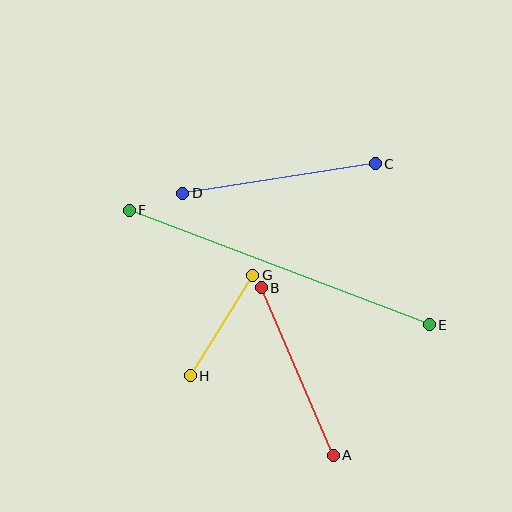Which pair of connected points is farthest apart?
Points E and F are farthest apart.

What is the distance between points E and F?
The distance is approximately 321 pixels.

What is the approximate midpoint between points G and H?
The midpoint is at approximately (222, 326) pixels.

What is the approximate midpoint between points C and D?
The midpoint is at approximately (279, 179) pixels.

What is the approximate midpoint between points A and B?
The midpoint is at approximately (297, 371) pixels.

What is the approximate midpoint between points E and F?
The midpoint is at approximately (279, 268) pixels.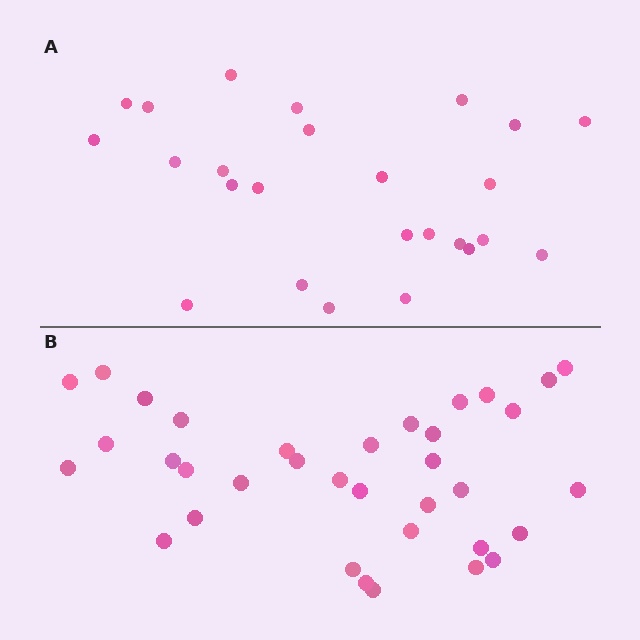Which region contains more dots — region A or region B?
Region B (the bottom region) has more dots.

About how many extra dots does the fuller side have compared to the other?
Region B has roughly 10 or so more dots than region A.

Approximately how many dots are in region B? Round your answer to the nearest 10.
About 40 dots. (The exact count is 35, which rounds to 40.)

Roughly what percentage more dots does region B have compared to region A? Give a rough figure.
About 40% more.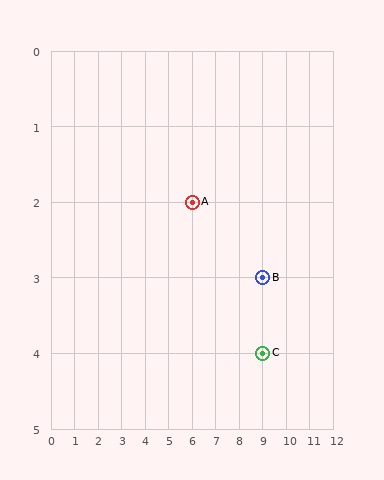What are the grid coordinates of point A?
Point A is at grid coordinates (6, 2).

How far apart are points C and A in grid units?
Points C and A are 3 columns and 2 rows apart (about 3.6 grid units diagonally).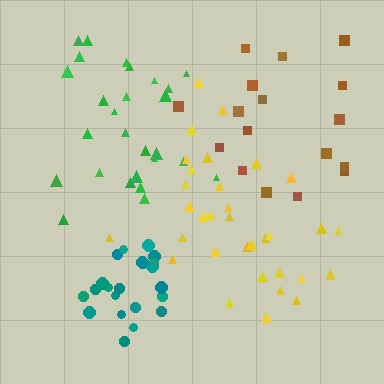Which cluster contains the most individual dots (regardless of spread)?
Yellow (33).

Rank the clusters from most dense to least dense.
teal, yellow, green, brown.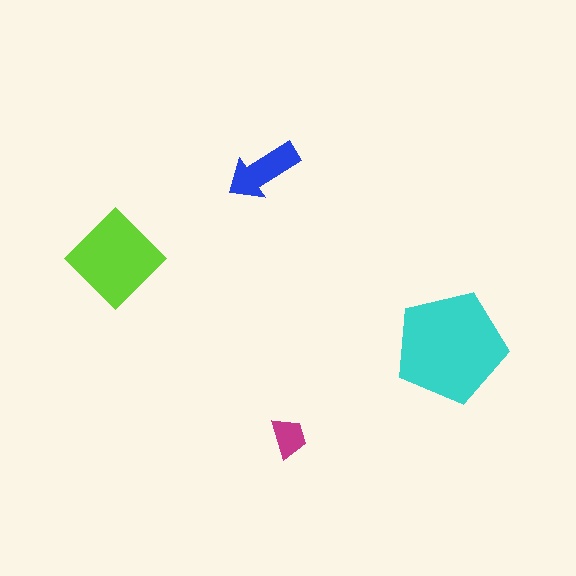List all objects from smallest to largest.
The magenta trapezoid, the blue arrow, the lime diamond, the cyan pentagon.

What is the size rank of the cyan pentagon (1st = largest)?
1st.